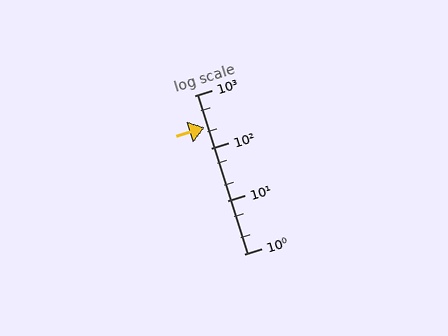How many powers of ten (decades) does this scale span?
The scale spans 3 decades, from 1 to 1000.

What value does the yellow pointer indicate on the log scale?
The pointer indicates approximately 250.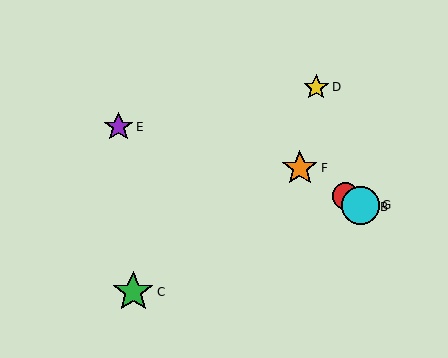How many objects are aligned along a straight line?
4 objects (A, B, F, G) are aligned along a straight line.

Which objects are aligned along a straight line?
Objects A, B, F, G are aligned along a straight line.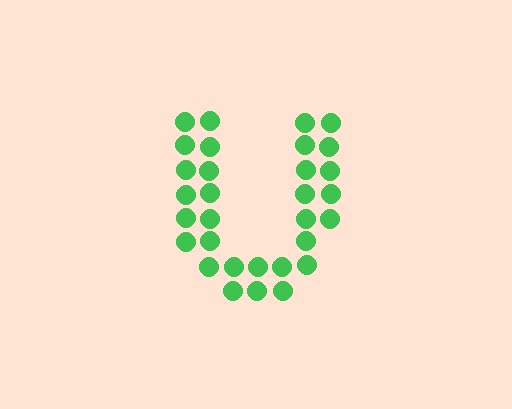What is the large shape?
The large shape is the letter U.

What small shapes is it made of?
It is made of small circles.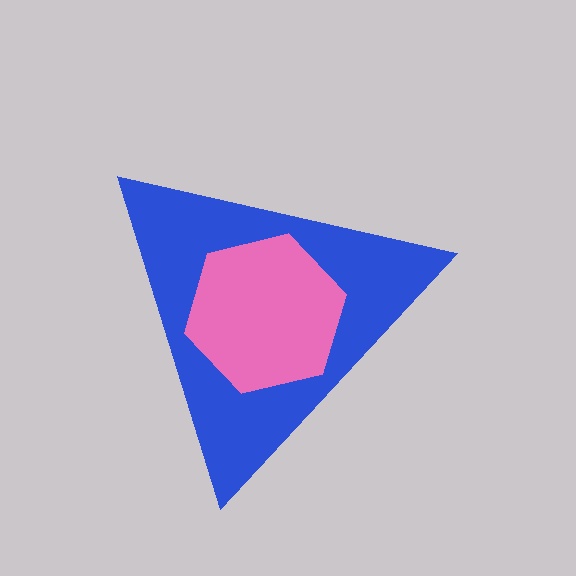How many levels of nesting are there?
2.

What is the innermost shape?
The pink hexagon.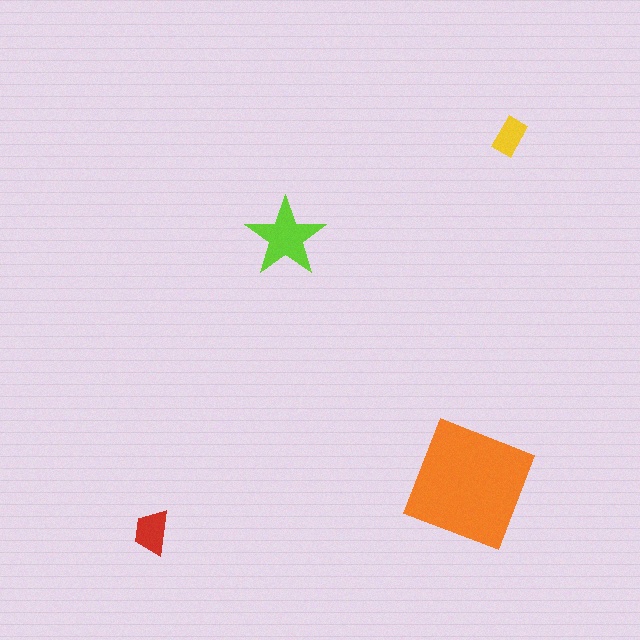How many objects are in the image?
There are 4 objects in the image.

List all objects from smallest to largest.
The yellow rectangle, the red trapezoid, the lime star, the orange square.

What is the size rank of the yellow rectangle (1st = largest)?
4th.